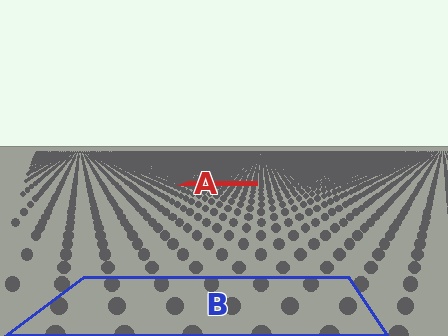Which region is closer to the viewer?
Region B is closer. The texture elements there are larger and more spread out.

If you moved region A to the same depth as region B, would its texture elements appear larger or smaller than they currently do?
They would appear larger. At a closer depth, the same texture elements are projected at a bigger on-screen size.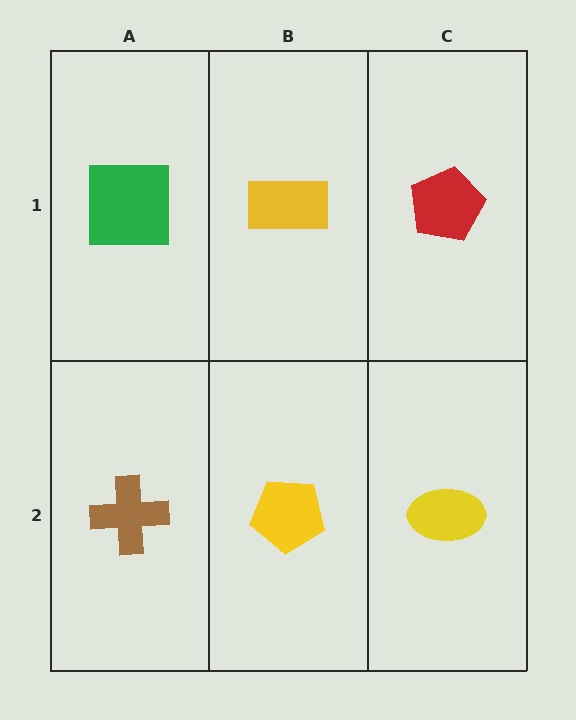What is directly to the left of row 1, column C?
A yellow rectangle.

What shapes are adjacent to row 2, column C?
A red pentagon (row 1, column C), a yellow pentagon (row 2, column B).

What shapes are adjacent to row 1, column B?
A yellow pentagon (row 2, column B), a green square (row 1, column A), a red pentagon (row 1, column C).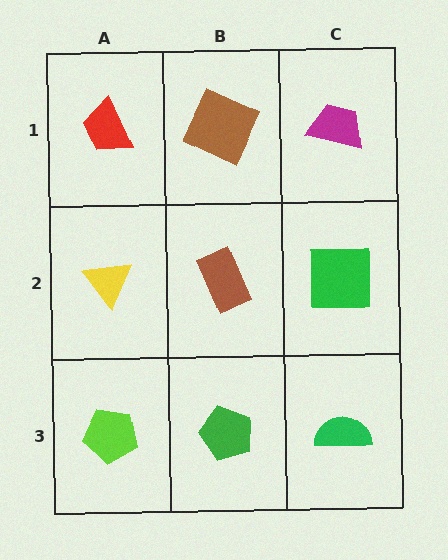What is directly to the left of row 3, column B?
A lime pentagon.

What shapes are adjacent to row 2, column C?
A magenta trapezoid (row 1, column C), a green semicircle (row 3, column C), a brown rectangle (row 2, column B).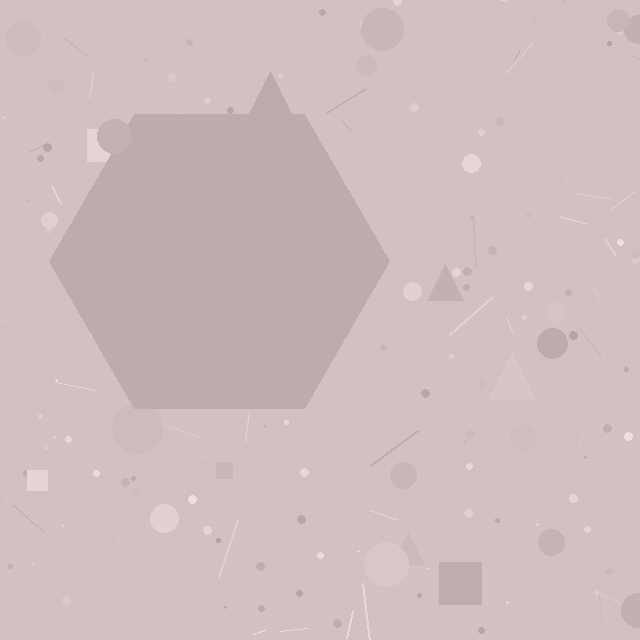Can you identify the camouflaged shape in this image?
The camouflaged shape is a hexagon.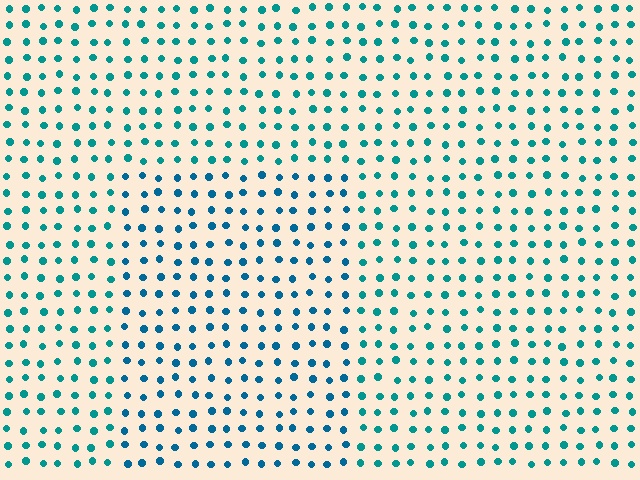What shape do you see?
I see a rectangle.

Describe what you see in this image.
The image is filled with small teal elements in a uniform arrangement. A rectangle-shaped region is visible where the elements are tinted to a slightly different hue, forming a subtle color boundary.